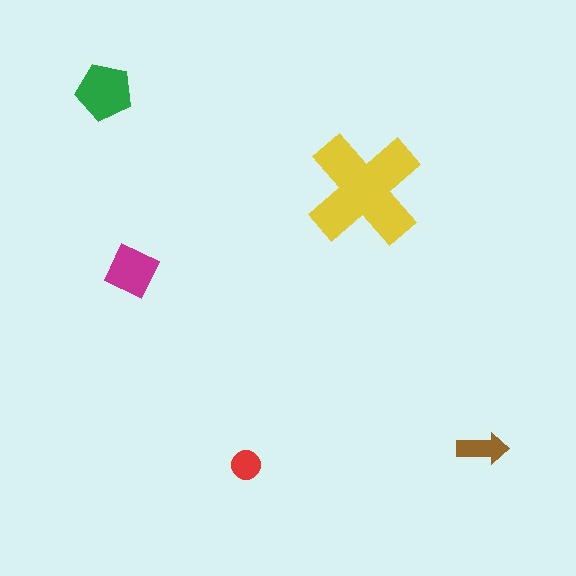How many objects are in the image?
There are 5 objects in the image.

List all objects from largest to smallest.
The yellow cross, the green pentagon, the magenta diamond, the brown arrow, the red circle.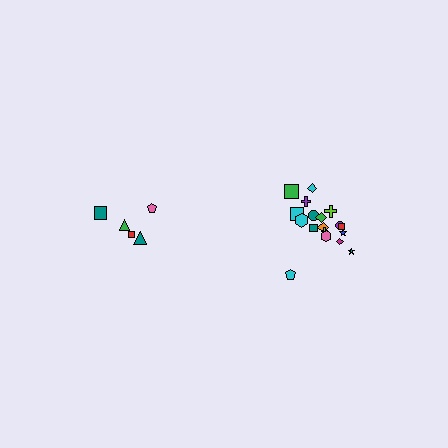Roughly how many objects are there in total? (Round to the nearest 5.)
Roughly 25 objects in total.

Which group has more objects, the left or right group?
The right group.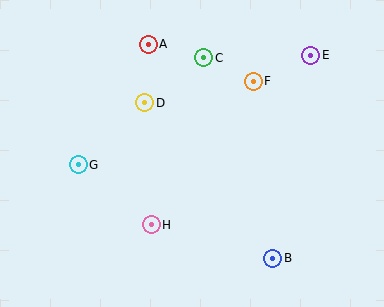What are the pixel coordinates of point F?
Point F is at (253, 81).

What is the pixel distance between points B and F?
The distance between B and F is 178 pixels.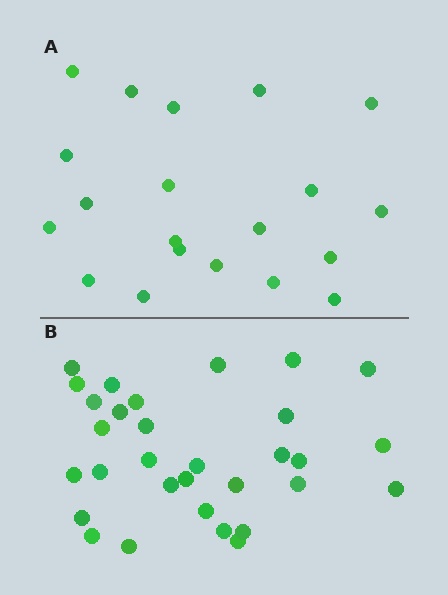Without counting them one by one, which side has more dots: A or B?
Region B (the bottom region) has more dots.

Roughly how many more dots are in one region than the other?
Region B has roughly 12 or so more dots than region A.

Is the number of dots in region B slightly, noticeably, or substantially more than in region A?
Region B has substantially more. The ratio is roughly 1.6 to 1.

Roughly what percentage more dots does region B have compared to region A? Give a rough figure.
About 55% more.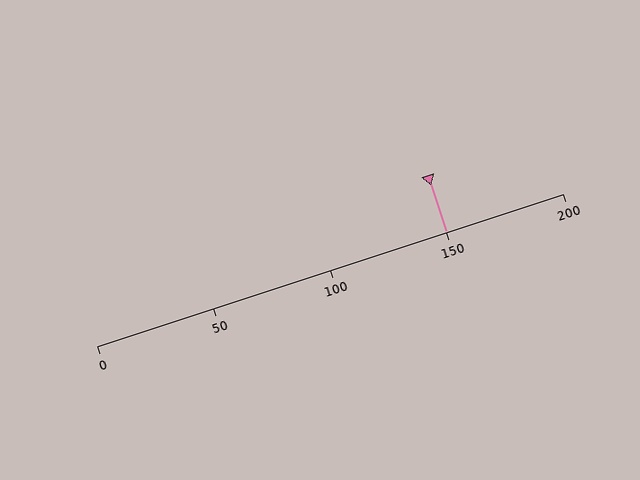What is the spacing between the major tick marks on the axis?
The major ticks are spaced 50 apart.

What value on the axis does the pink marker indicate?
The marker indicates approximately 150.